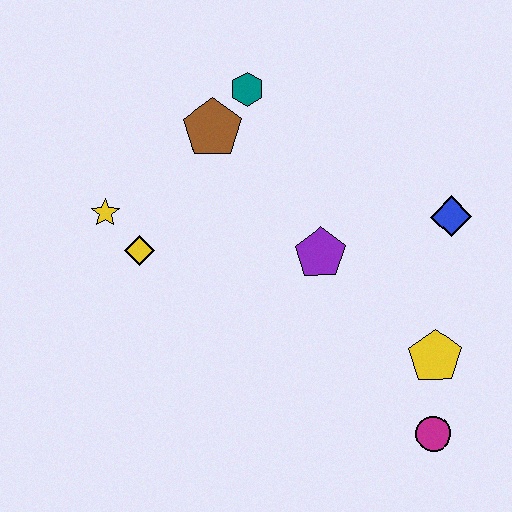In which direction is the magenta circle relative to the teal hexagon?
The magenta circle is below the teal hexagon.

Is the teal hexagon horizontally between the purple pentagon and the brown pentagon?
Yes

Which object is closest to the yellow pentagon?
The magenta circle is closest to the yellow pentagon.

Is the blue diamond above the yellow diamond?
Yes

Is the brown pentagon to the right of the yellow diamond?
Yes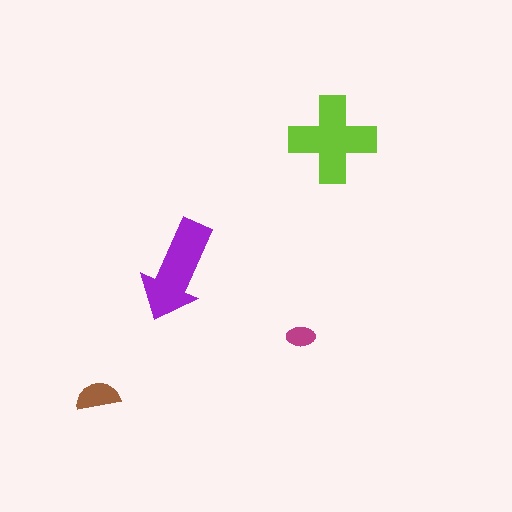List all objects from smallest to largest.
The magenta ellipse, the brown semicircle, the purple arrow, the lime cross.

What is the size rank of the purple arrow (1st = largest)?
2nd.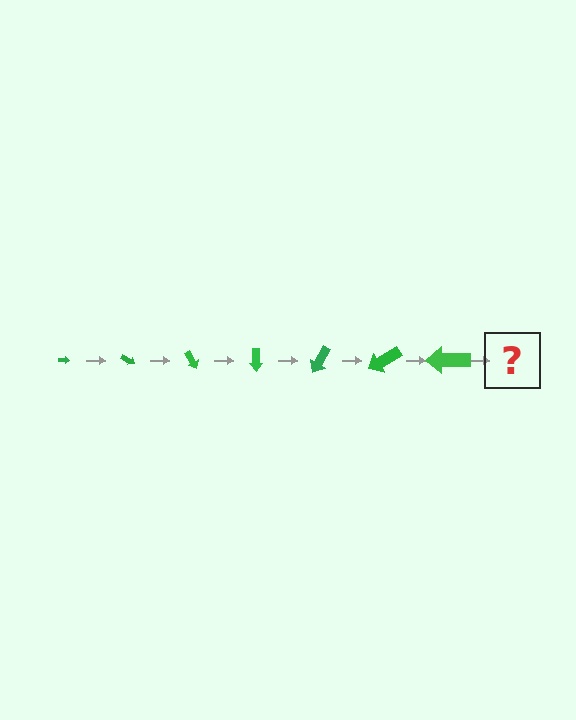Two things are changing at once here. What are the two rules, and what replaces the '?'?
The two rules are that the arrow grows larger each step and it rotates 30 degrees each step. The '?' should be an arrow, larger than the previous one and rotated 210 degrees from the start.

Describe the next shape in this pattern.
It should be an arrow, larger than the previous one and rotated 210 degrees from the start.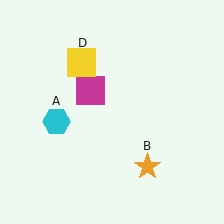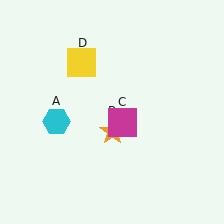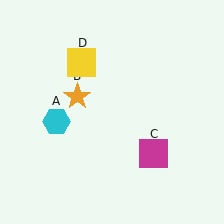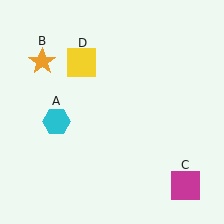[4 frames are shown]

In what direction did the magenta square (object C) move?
The magenta square (object C) moved down and to the right.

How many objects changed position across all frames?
2 objects changed position: orange star (object B), magenta square (object C).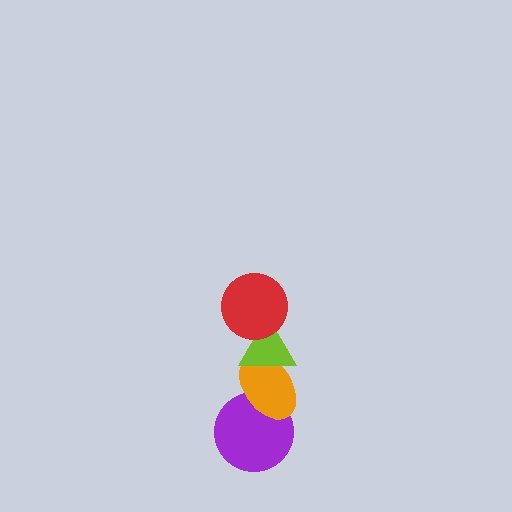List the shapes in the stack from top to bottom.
From top to bottom: the red circle, the lime triangle, the orange ellipse, the purple circle.